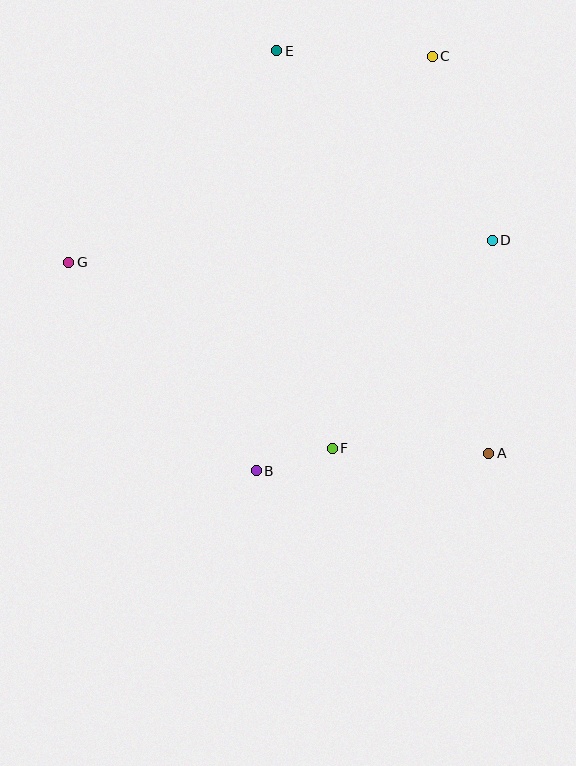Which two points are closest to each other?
Points B and F are closest to each other.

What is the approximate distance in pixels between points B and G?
The distance between B and G is approximately 280 pixels.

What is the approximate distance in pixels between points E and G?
The distance between E and G is approximately 297 pixels.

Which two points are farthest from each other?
Points A and G are farthest from each other.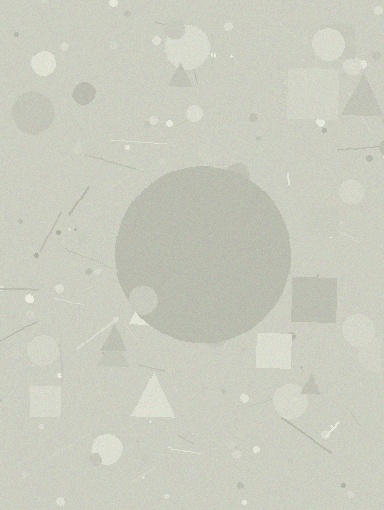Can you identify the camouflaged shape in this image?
The camouflaged shape is a circle.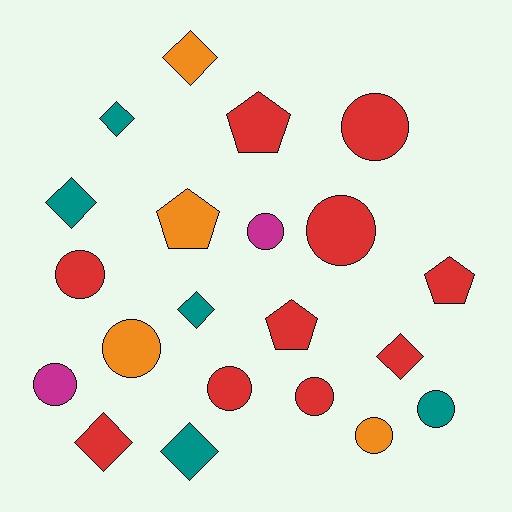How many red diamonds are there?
There are 2 red diamonds.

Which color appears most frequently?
Red, with 10 objects.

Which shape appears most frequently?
Circle, with 10 objects.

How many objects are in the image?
There are 21 objects.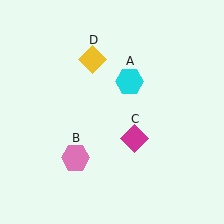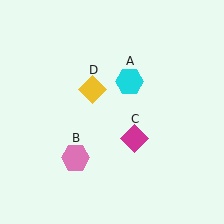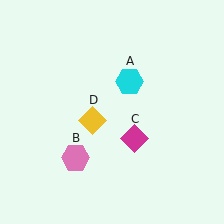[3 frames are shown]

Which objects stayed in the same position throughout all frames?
Cyan hexagon (object A) and pink hexagon (object B) and magenta diamond (object C) remained stationary.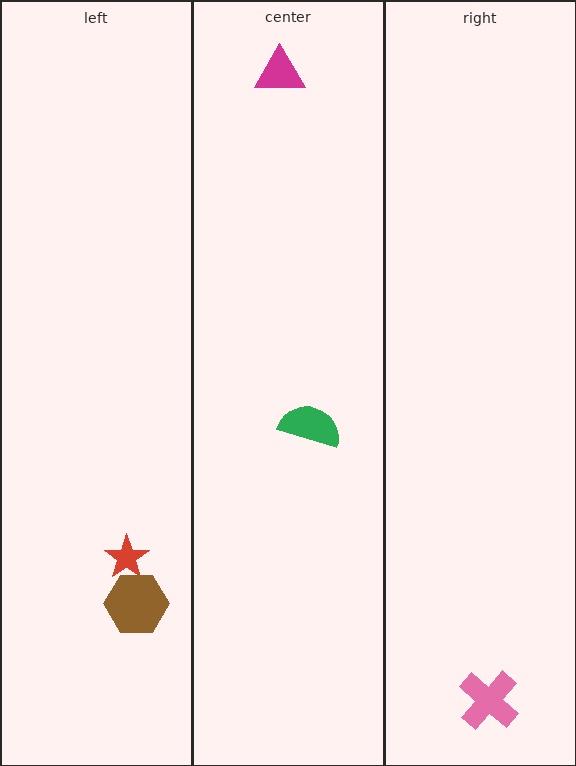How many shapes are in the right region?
1.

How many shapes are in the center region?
2.